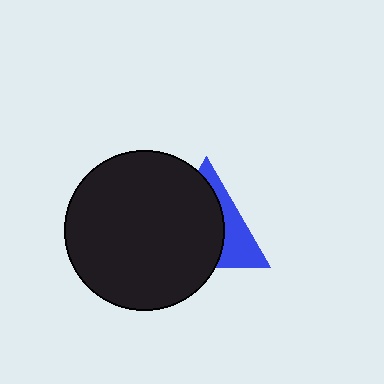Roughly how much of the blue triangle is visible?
A small part of it is visible (roughly 35%).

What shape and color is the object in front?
The object in front is a black circle.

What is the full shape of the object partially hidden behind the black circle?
The partially hidden object is a blue triangle.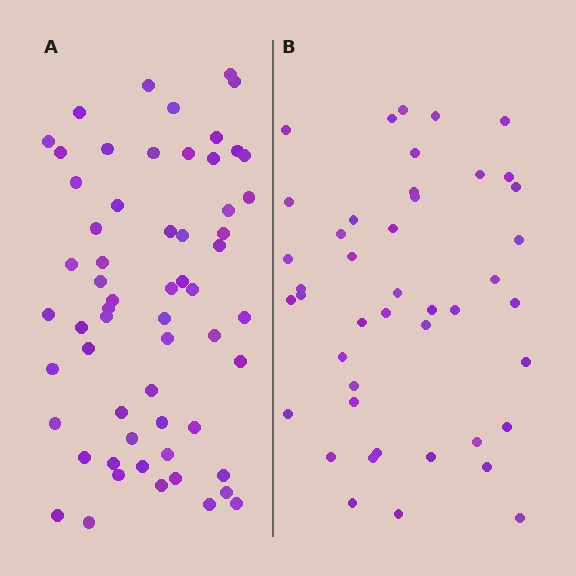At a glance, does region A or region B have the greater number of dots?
Region A (the left region) has more dots.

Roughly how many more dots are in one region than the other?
Region A has approximately 15 more dots than region B.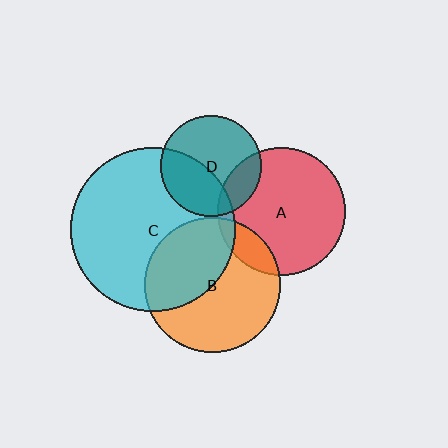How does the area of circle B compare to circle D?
Approximately 1.8 times.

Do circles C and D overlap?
Yes.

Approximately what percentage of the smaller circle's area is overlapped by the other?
Approximately 40%.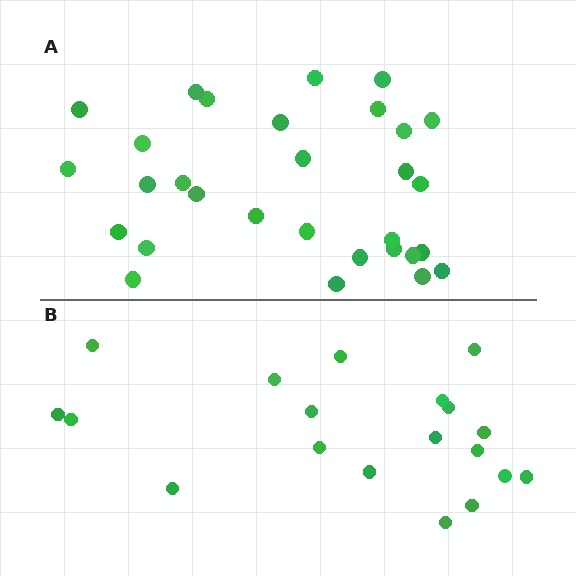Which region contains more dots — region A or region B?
Region A (the top region) has more dots.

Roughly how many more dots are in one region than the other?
Region A has roughly 12 or so more dots than region B.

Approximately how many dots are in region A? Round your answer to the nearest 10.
About 30 dots.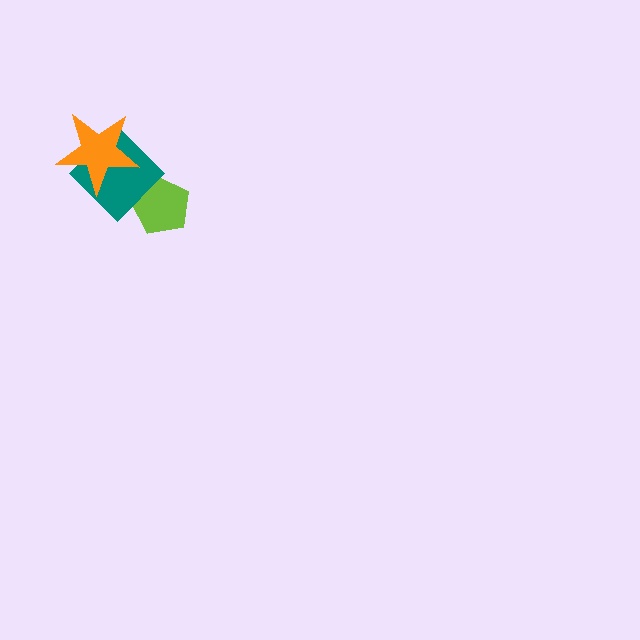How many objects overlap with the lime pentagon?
1 object overlaps with the lime pentagon.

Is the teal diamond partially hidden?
Yes, it is partially covered by another shape.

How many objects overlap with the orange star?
1 object overlaps with the orange star.